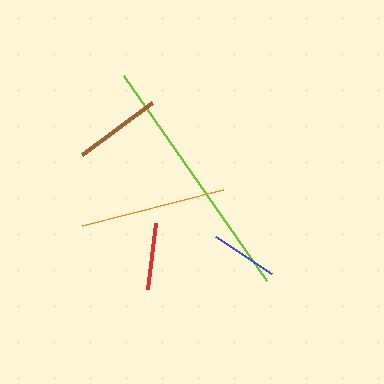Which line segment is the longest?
The lime line is the longest at approximately 250 pixels.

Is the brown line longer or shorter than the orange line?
The orange line is longer than the brown line.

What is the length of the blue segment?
The blue segment is approximately 68 pixels long.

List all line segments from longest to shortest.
From longest to shortest: lime, orange, brown, blue, red.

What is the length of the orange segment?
The orange segment is approximately 145 pixels long.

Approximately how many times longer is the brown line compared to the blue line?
The brown line is approximately 1.3 times the length of the blue line.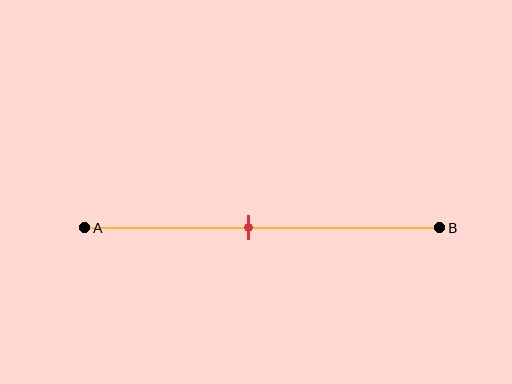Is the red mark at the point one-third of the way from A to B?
No, the mark is at about 45% from A, not at the 33% one-third point.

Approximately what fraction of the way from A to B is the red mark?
The red mark is approximately 45% of the way from A to B.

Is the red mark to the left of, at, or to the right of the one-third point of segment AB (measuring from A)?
The red mark is to the right of the one-third point of segment AB.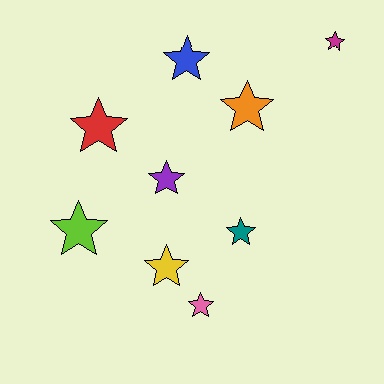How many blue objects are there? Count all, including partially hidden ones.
There is 1 blue object.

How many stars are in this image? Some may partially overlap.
There are 9 stars.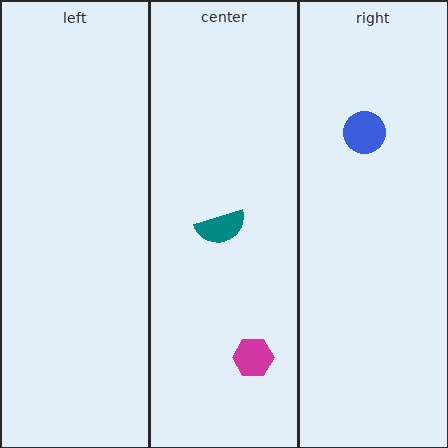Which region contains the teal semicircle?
The center region.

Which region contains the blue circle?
The right region.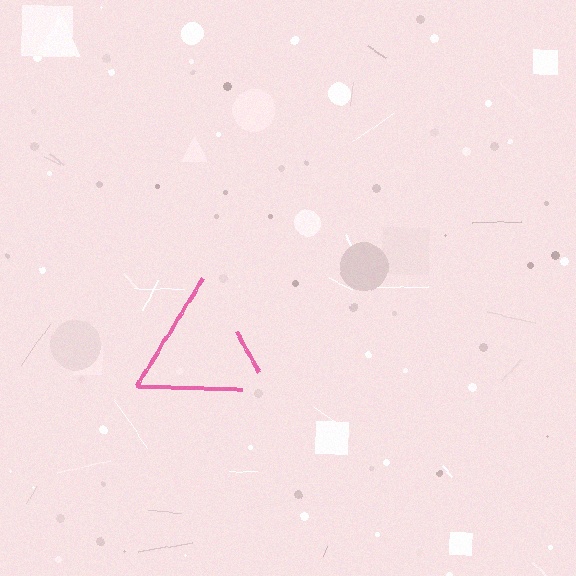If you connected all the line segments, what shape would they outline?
They would outline a triangle.